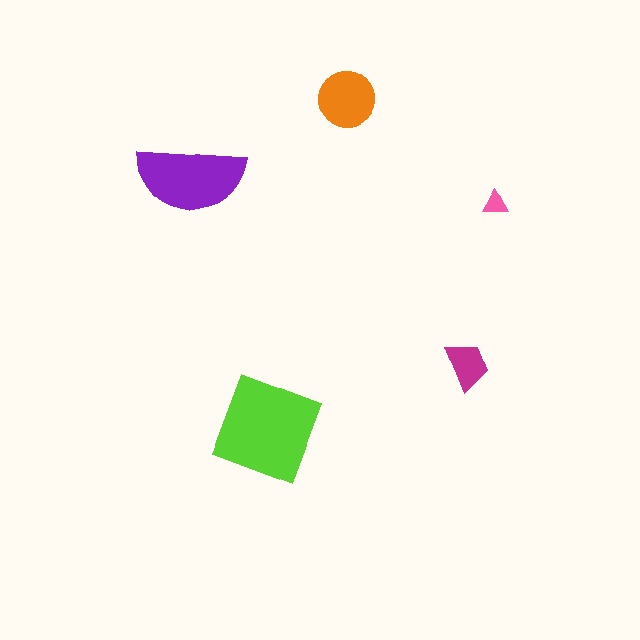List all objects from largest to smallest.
The lime diamond, the purple semicircle, the orange circle, the magenta trapezoid, the pink triangle.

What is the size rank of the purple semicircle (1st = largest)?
2nd.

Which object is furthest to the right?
The pink triangle is rightmost.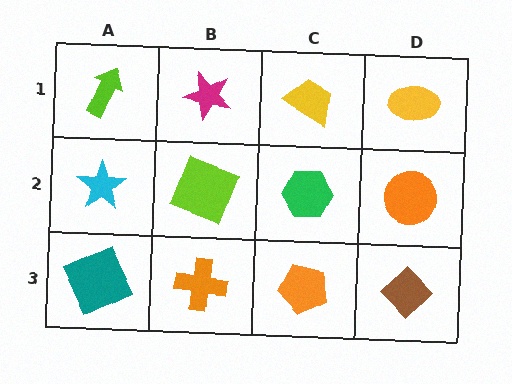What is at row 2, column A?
A cyan star.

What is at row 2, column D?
An orange circle.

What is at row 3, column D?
A brown diamond.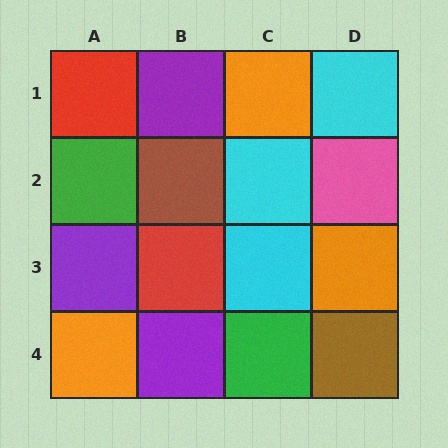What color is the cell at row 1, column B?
Purple.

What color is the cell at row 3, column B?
Red.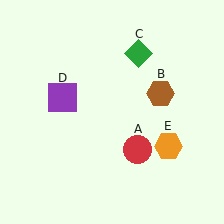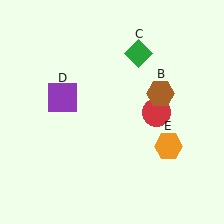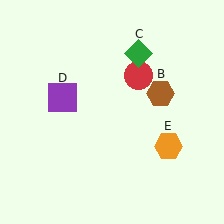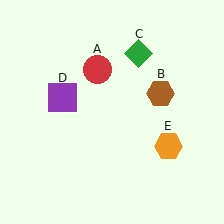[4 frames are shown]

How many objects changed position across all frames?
1 object changed position: red circle (object A).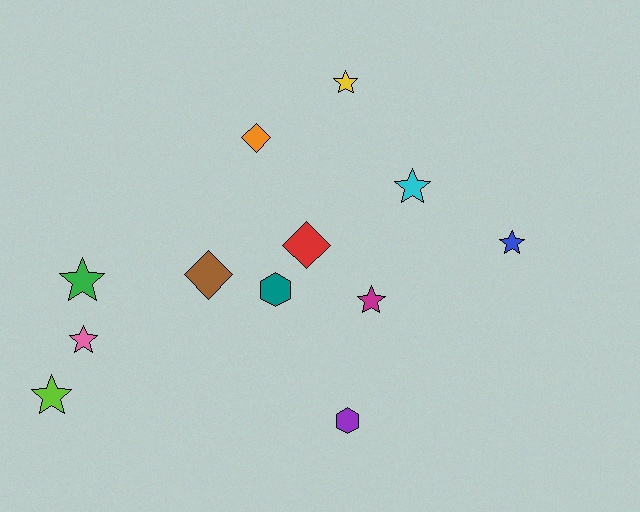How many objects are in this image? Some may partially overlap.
There are 12 objects.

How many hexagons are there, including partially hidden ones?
There are 2 hexagons.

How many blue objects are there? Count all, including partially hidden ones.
There is 1 blue object.